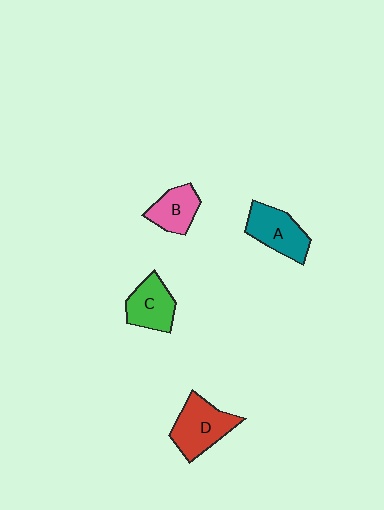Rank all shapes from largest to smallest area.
From largest to smallest: D (red), A (teal), C (green), B (pink).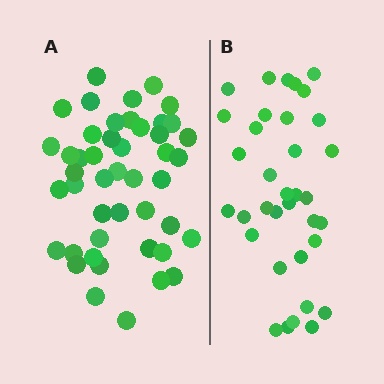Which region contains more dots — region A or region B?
Region A (the left region) has more dots.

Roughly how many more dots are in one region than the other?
Region A has roughly 12 or so more dots than region B.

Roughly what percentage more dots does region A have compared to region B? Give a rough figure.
About 30% more.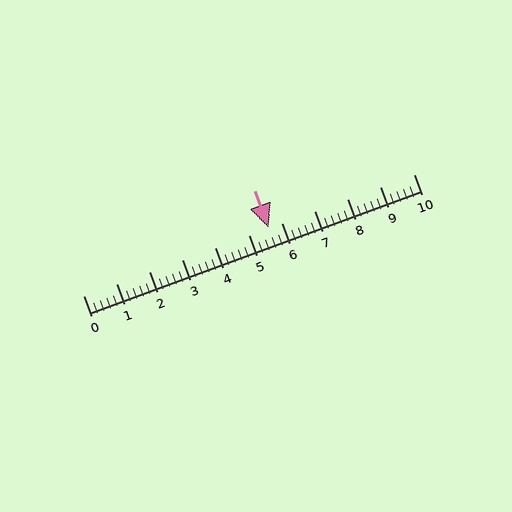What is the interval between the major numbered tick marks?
The major tick marks are spaced 1 units apart.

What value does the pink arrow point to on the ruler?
The pink arrow points to approximately 5.6.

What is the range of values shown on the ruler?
The ruler shows values from 0 to 10.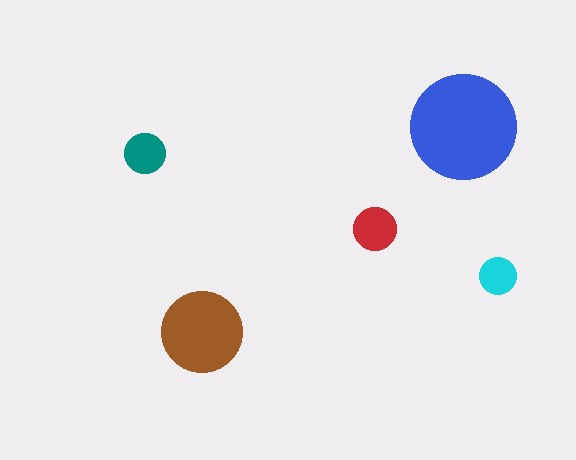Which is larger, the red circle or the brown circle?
The brown one.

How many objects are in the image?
There are 5 objects in the image.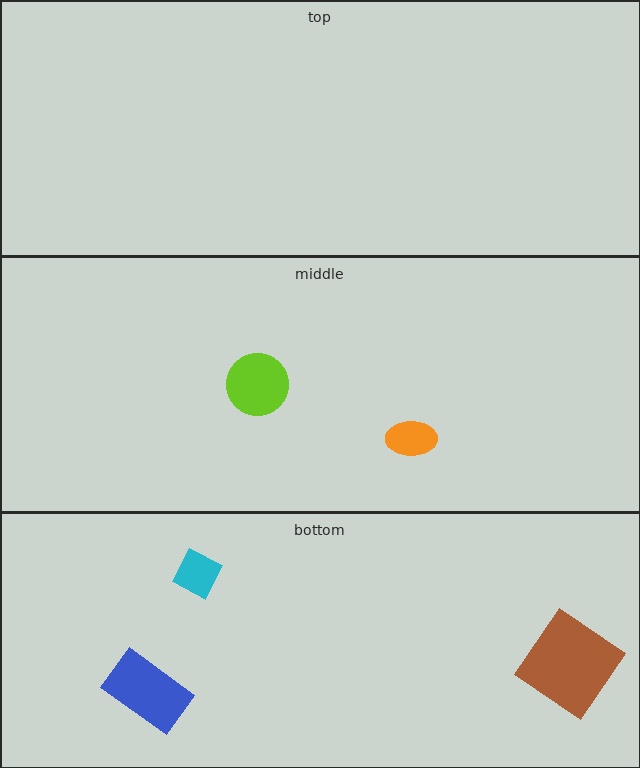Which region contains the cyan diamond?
The bottom region.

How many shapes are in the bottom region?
3.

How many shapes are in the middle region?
2.